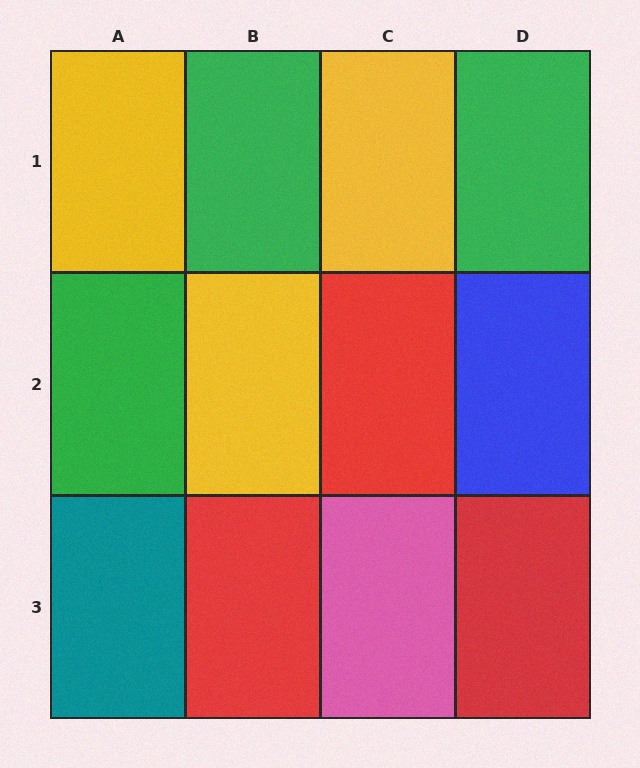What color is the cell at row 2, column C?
Red.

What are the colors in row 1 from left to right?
Yellow, green, yellow, green.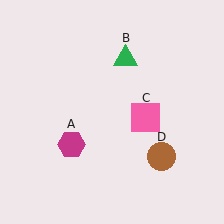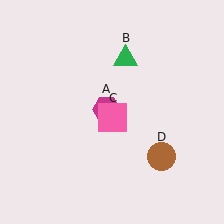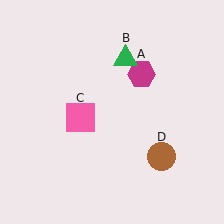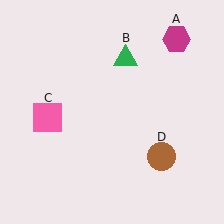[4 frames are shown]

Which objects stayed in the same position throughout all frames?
Green triangle (object B) and brown circle (object D) remained stationary.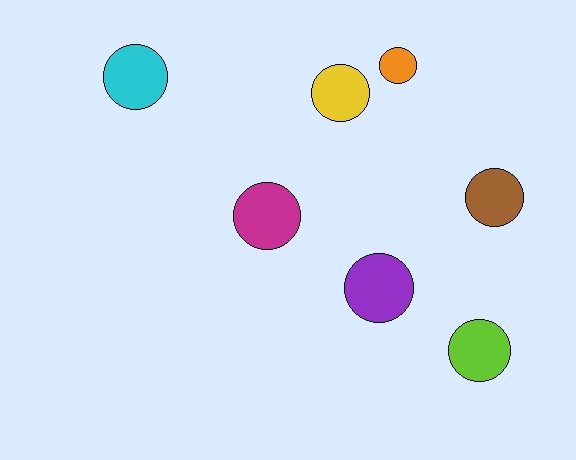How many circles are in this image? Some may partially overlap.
There are 7 circles.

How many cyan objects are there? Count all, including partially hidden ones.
There is 1 cyan object.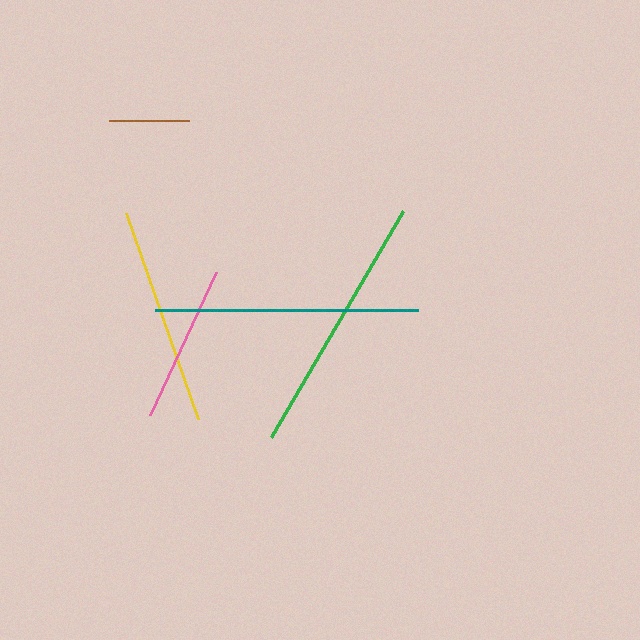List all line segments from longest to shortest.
From longest to shortest: teal, green, yellow, pink, brown.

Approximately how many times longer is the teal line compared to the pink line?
The teal line is approximately 1.7 times the length of the pink line.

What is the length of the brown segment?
The brown segment is approximately 80 pixels long.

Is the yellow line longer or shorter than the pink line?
The yellow line is longer than the pink line.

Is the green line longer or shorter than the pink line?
The green line is longer than the pink line.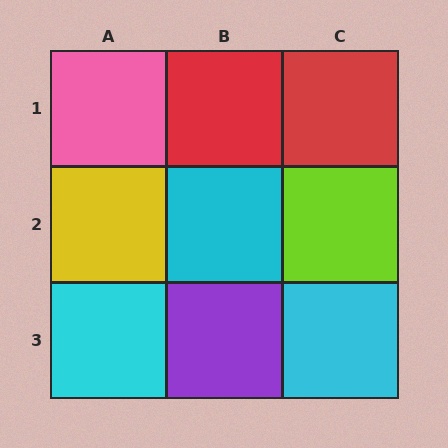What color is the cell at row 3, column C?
Cyan.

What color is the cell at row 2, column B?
Cyan.